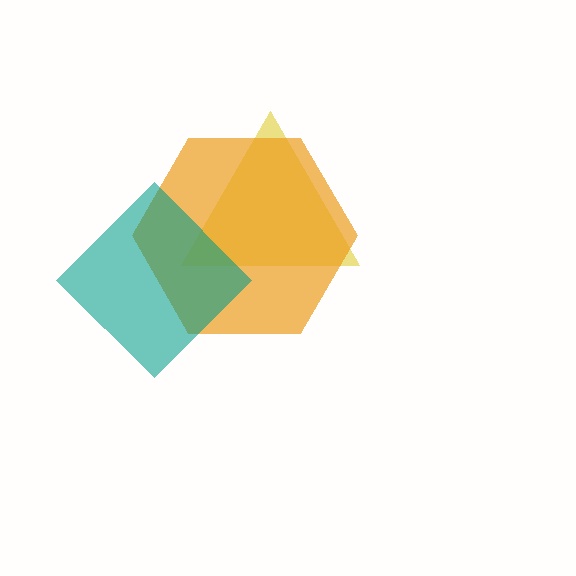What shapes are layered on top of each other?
The layered shapes are: a yellow triangle, an orange hexagon, a teal diamond.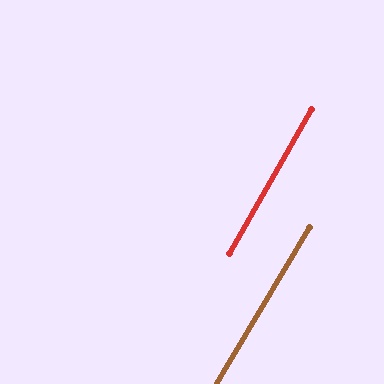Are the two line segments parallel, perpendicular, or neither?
Parallel — their directions differ by only 1.0°.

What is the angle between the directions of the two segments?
Approximately 1 degree.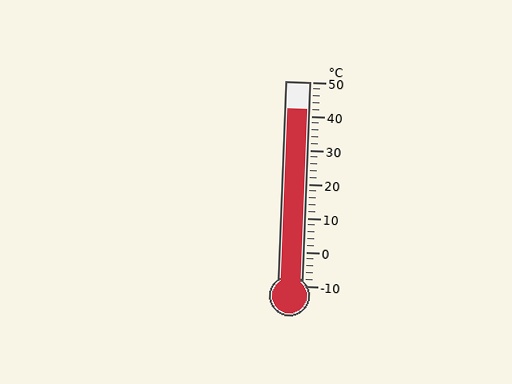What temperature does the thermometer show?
The thermometer shows approximately 42°C.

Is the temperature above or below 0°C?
The temperature is above 0°C.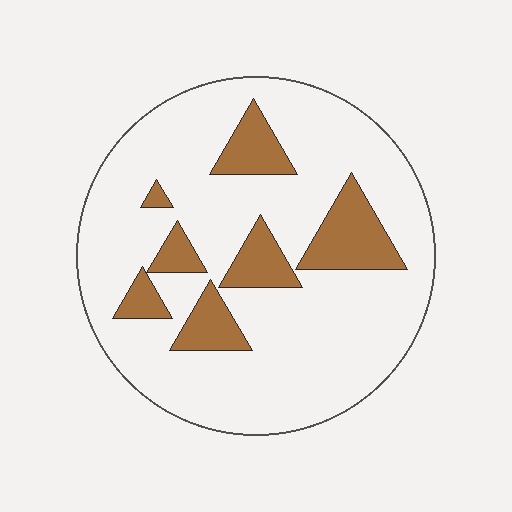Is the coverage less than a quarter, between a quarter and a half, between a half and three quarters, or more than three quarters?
Less than a quarter.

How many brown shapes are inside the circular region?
7.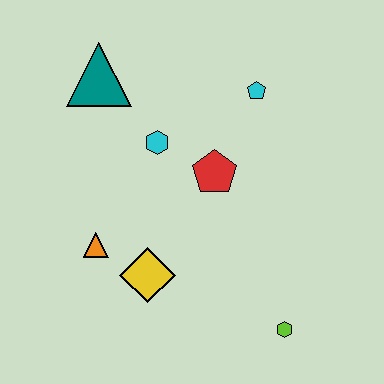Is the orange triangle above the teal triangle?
No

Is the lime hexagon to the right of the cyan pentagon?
Yes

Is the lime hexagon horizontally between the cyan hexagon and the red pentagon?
No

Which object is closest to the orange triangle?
The yellow diamond is closest to the orange triangle.